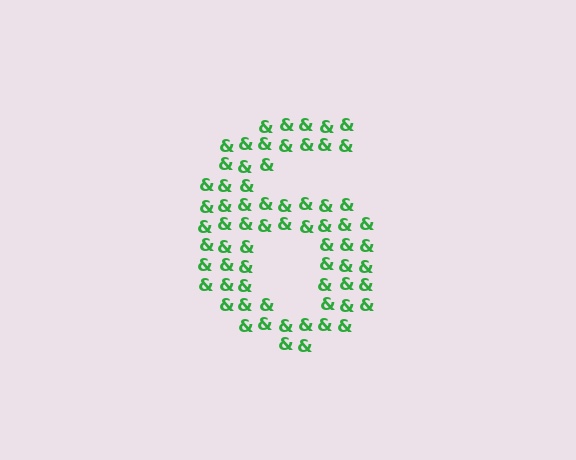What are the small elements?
The small elements are ampersands.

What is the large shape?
The large shape is the digit 6.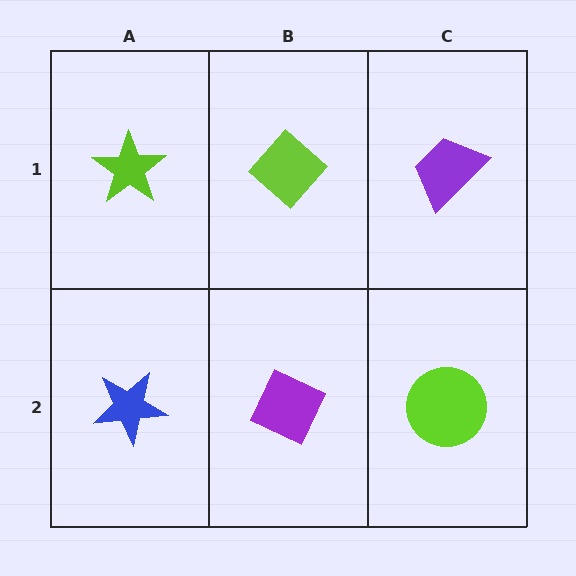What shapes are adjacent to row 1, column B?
A purple diamond (row 2, column B), a lime star (row 1, column A), a purple trapezoid (row 1, column C).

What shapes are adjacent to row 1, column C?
A lime circle (row 2, column C), a lime diamond (row 1, column B).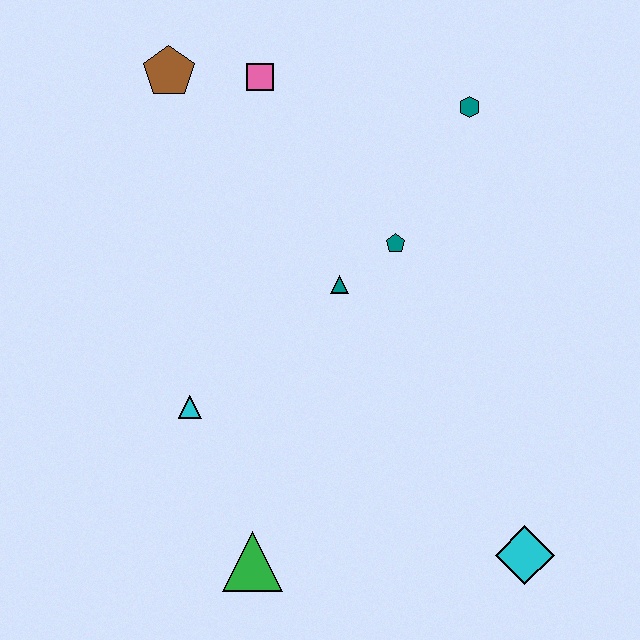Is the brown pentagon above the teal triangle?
Yes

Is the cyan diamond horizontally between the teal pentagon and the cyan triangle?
No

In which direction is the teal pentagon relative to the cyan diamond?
The teal pentagon is above the cyan diamond.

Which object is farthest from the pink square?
The cyan diamond is farthest from the pink square.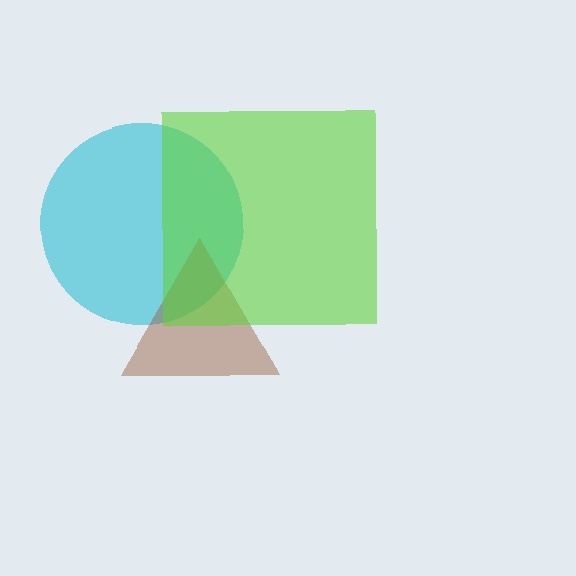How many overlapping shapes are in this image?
There are 3 overlapping shapes in the image.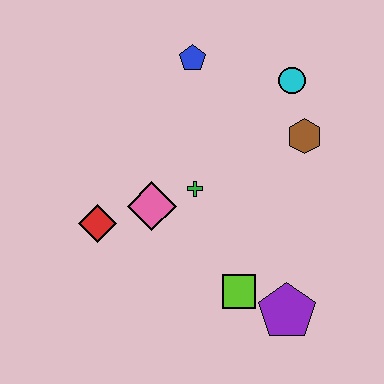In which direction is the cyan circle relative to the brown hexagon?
The cyan circle is above the brown hexagon.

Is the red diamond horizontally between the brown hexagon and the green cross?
No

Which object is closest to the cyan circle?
The brown hexagon is closest to the cyan circle.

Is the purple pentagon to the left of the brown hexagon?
Yes